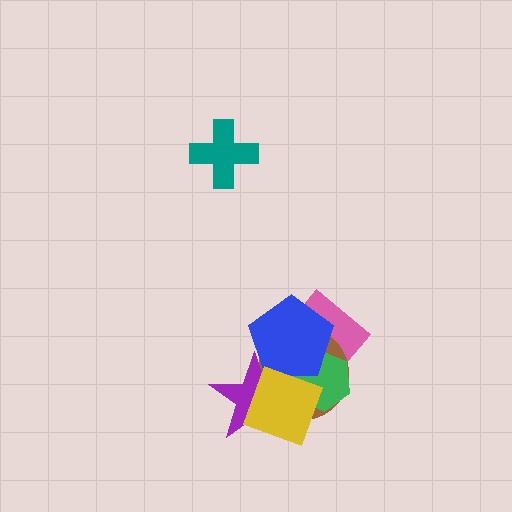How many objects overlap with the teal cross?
0 objects overlap with the teal cross.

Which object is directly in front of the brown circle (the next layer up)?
The green hexagon is directly in front of the brown circle.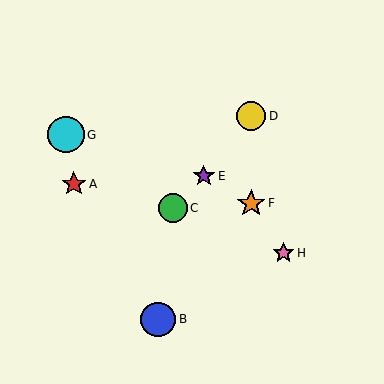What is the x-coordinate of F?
Object F is at x≈251.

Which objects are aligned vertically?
Objects D, F are aligned vertically.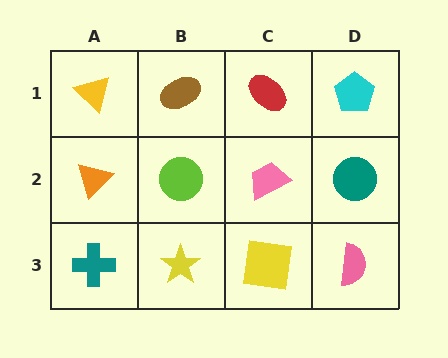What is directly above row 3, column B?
A lime circle.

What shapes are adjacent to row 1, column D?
A teal circle (row 2, column D), a red ellipse (row 1, column C).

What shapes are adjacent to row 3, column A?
An orange triangle (row 2, column A), a yellow star (row 3, column B).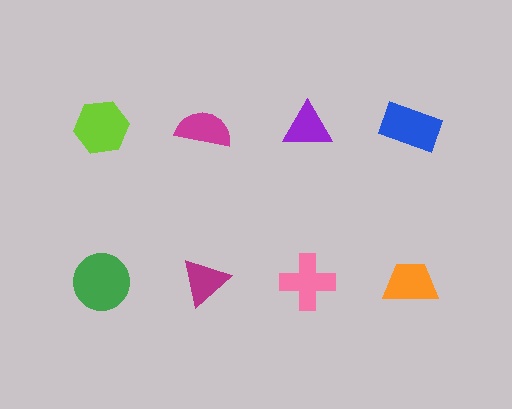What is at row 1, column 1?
A lime hexagon.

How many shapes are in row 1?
4 shapes.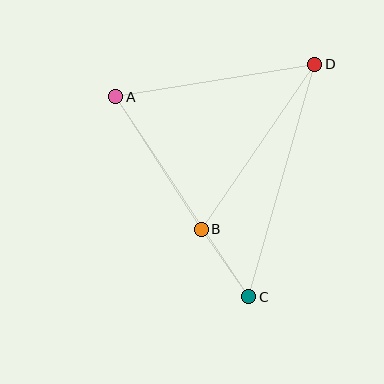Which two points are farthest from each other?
Points C and D are farthest from each other.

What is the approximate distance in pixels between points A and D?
The distance between A and D is approximately 202 pixels.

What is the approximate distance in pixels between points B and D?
The distance between B and D is approximately 200 pixels.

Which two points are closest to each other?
Points B and C are closest to each other.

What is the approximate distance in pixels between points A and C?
The distance between A and C is approximately 240 pixels.